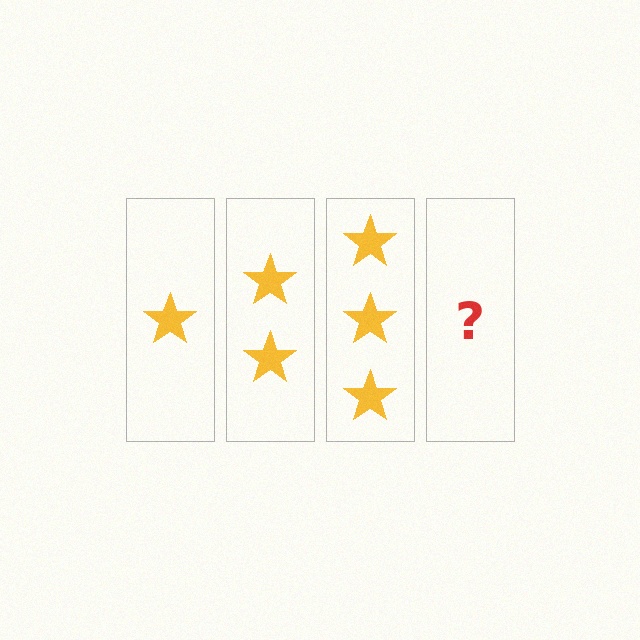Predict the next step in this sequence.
The next step is 4 stars.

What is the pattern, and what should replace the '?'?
The pattern is that each step adds one more star. The '?' should be 4 stars.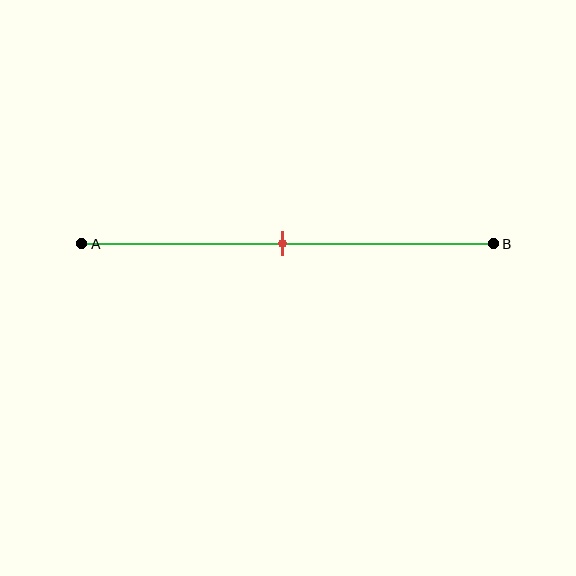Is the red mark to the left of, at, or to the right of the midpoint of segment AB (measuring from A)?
The red mark is approximately at the midpoint of segment AB.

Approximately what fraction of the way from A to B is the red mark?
The red mark is approximately 50% of the way from A to B.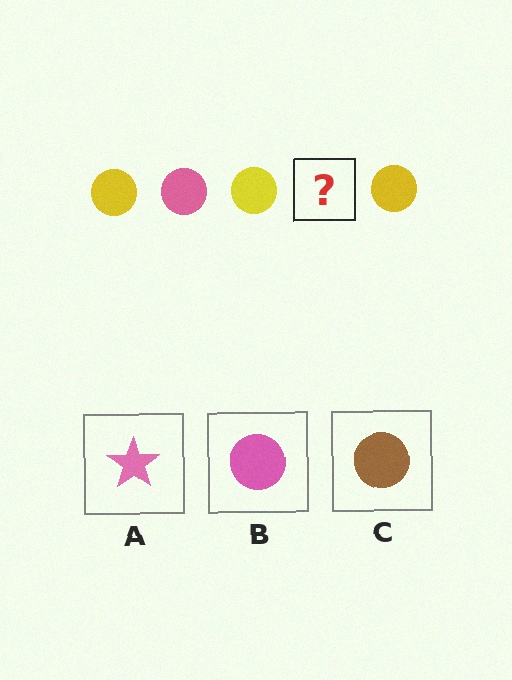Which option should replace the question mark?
Option B.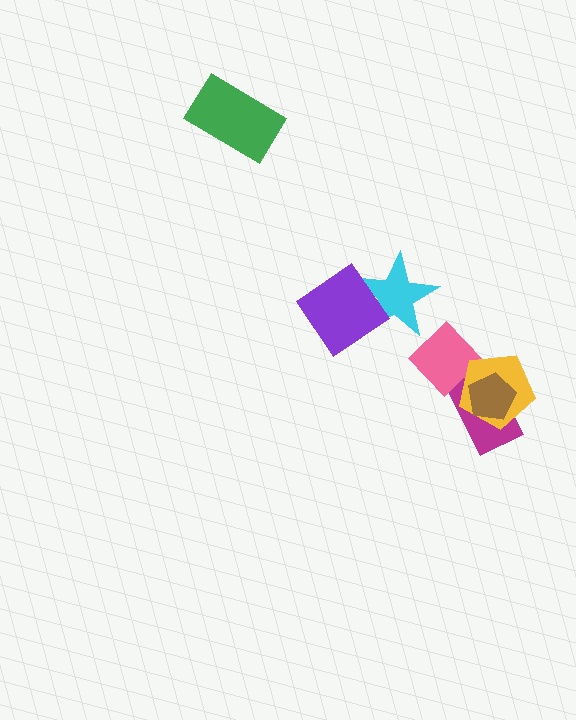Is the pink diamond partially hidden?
Yes, it is partially covered by another shape.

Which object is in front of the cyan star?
The purple diamond is in front of the cyan star.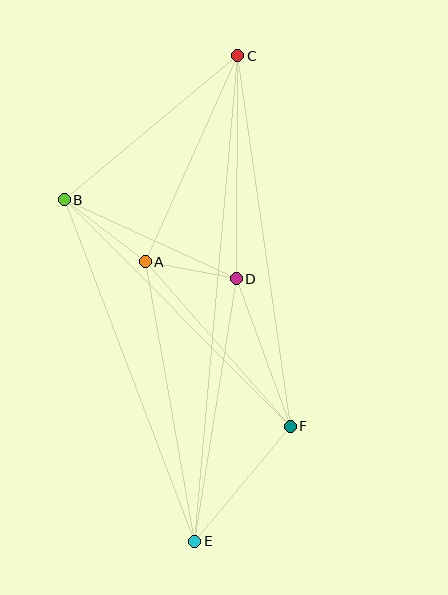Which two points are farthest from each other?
Points C and E are farthest from each other.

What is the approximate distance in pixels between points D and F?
The distance between D and F is approximately 157 pixels.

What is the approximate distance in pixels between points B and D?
The distance between B and D is approximately 189 pixels.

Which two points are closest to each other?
Points A and D are closest to each other.